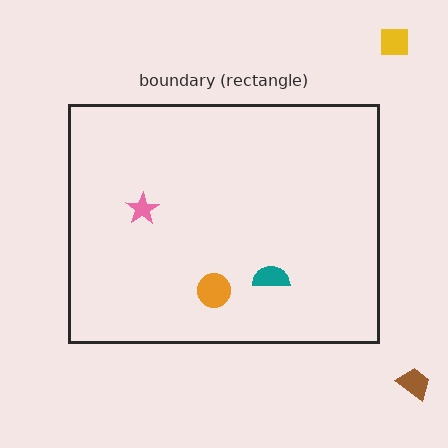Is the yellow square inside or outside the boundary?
Outside.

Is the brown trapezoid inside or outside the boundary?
Outside.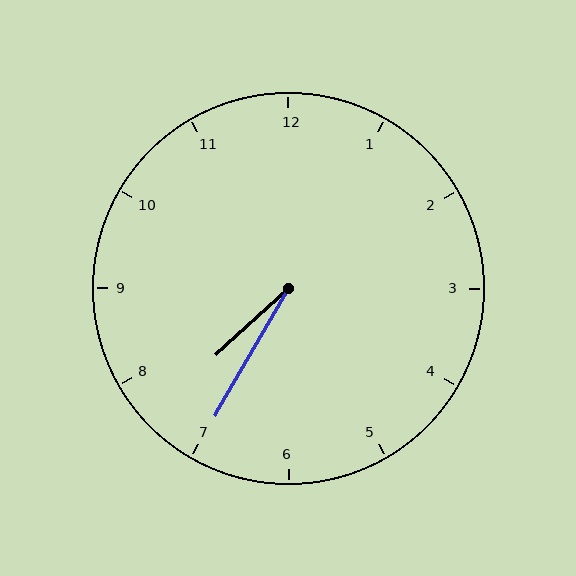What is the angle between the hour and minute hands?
Approximately 18 degrees.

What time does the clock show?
7:35.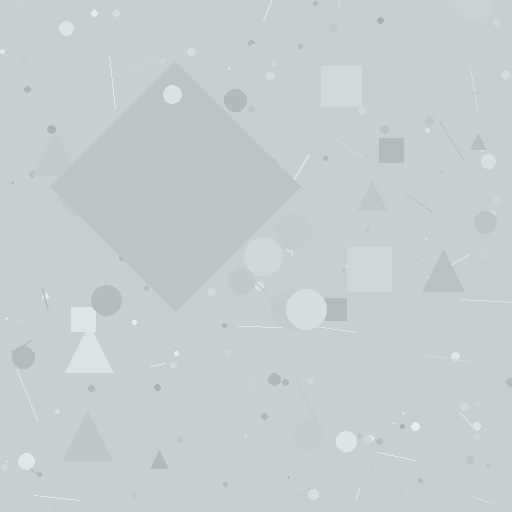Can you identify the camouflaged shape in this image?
The camouflaged shape is a diamond.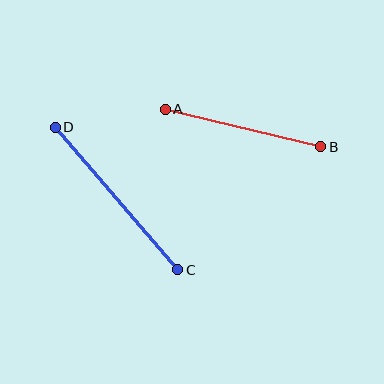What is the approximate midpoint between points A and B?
The midpoint is at approximately (243, 128) pixels.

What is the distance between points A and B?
The distance is approximately 160 pixels.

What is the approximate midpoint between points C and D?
The midpoint is at approximately (116, 198) pixels.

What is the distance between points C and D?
The distance is approximately 188 pixels.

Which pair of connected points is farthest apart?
Points C and D are farthest apart.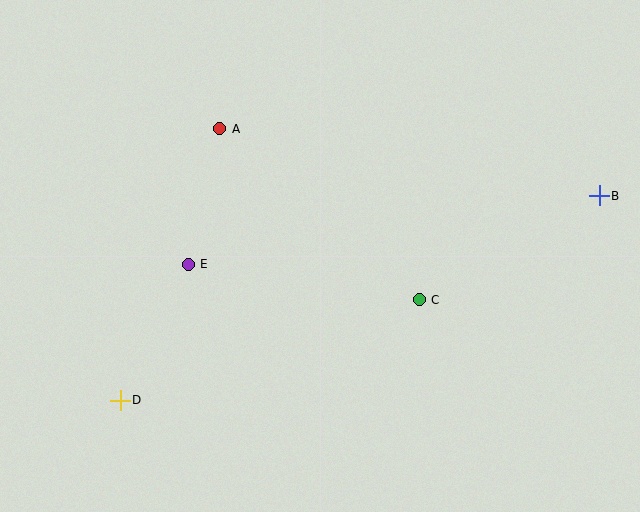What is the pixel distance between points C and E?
The distance between C and E is 234 pixels.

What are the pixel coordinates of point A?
Point A is at (220, 129).